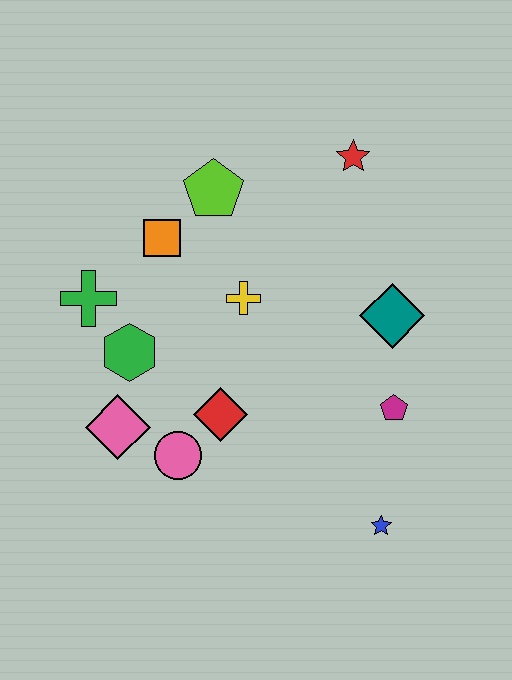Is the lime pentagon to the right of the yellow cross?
No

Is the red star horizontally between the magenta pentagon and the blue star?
No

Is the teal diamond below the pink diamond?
No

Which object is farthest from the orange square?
The blue star is farthest from the orange square.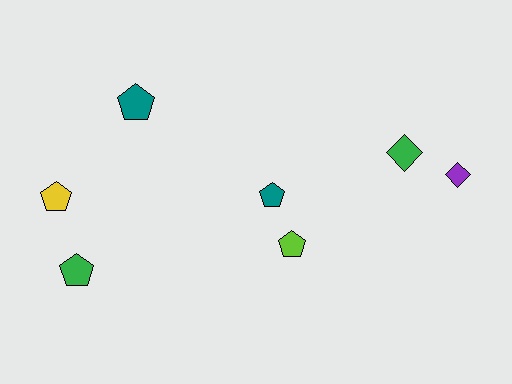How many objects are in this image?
There are 7 objects.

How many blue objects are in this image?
There are no blue objects.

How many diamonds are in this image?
There are 2 diamonds.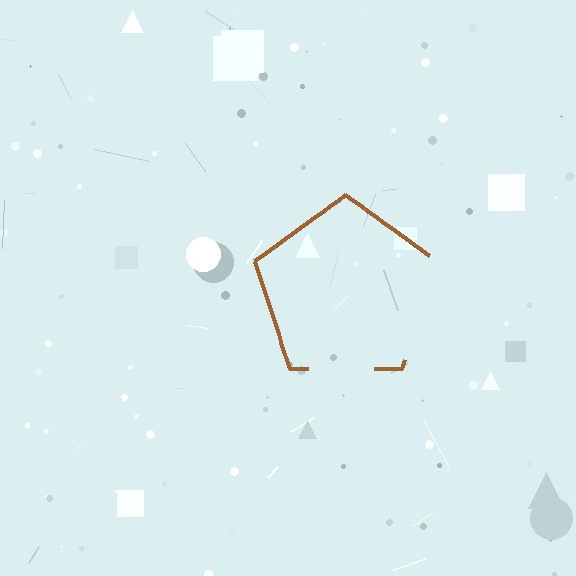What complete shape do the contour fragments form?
The contour fragments form a pentagon.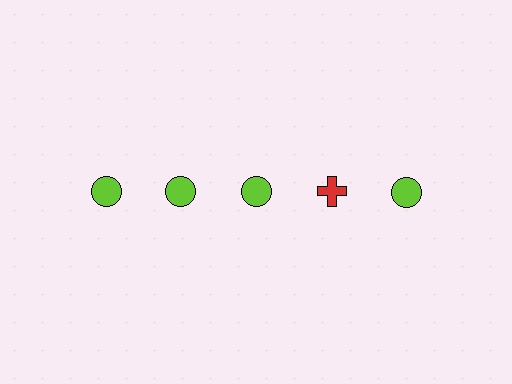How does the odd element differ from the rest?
It differs in both color (red instead of lime) and shape (cross instead of circle).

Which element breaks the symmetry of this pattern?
The red cross in the top row, second from right column breaks the symmetry. All other shapes are lime circles.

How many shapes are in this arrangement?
There are 5 shapes arranged in a grid pattern.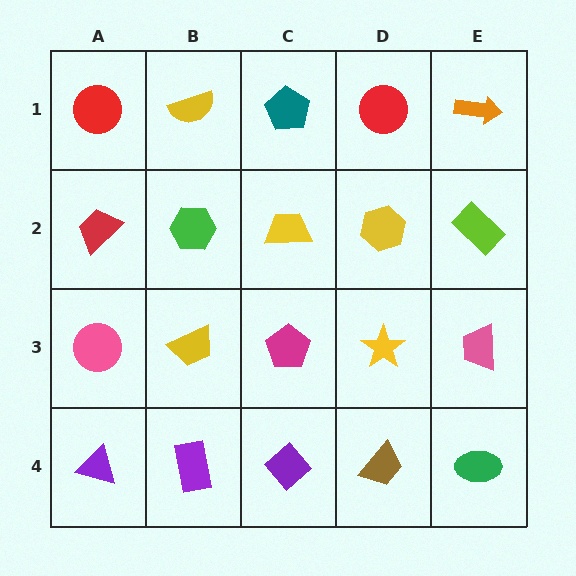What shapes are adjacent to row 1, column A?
A red trapezoid (row 2, column A), a yellow semicircle (row 1, column B).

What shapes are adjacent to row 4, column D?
A yellow star (row 3, column D), a purple diamond (row 4, column C), a green ellipse (row 4, column E).